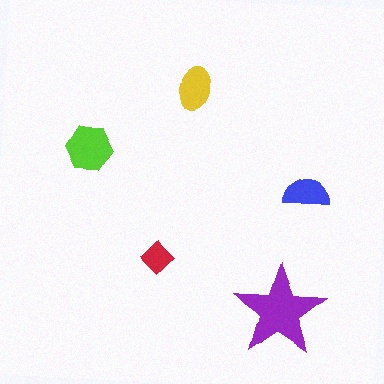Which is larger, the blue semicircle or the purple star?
The purple star.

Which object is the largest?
The purple star.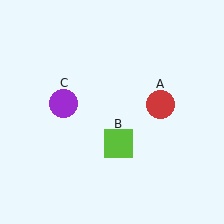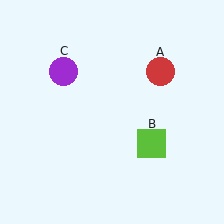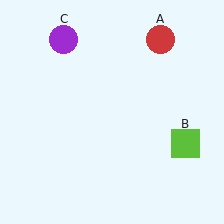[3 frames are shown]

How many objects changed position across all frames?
3 objects changed position: red circle (object A), lime square (object B), purple circle (object C).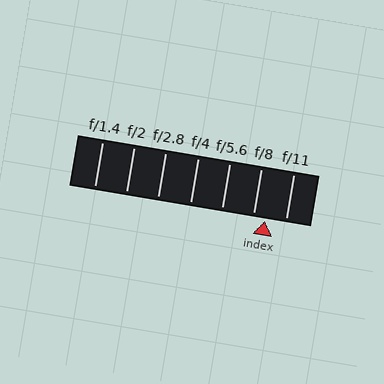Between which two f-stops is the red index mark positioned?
The index mark is between f/8 and f/11.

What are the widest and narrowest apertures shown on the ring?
The widest aperture shown is f/1.4 and the narrowest is f/11.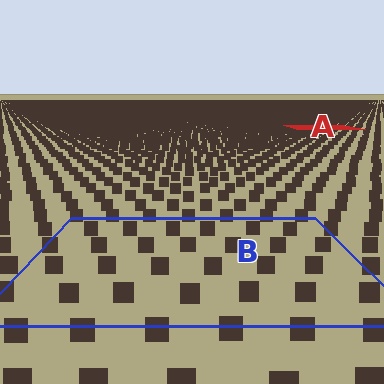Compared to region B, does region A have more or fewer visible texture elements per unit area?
Region A has more texture elements per unit area — they are packed more densely because it is farther away.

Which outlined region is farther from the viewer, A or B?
Region A is farther from the viewer — the texture elements inside it appear smaller and more densely packed.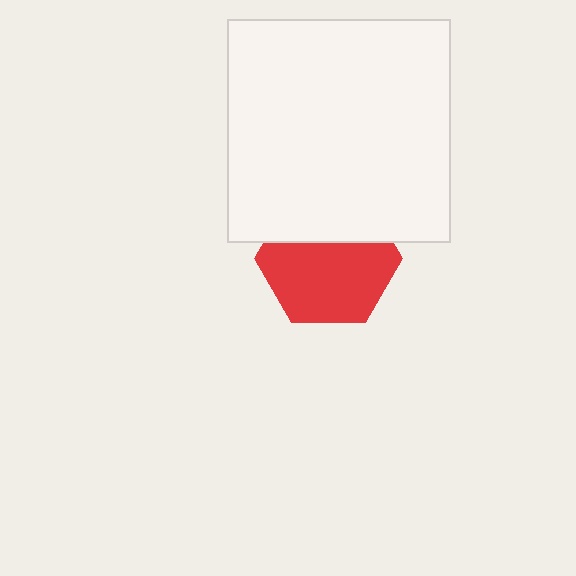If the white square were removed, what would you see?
You would see the complete red hexagon.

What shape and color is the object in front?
The object in front is a white square.